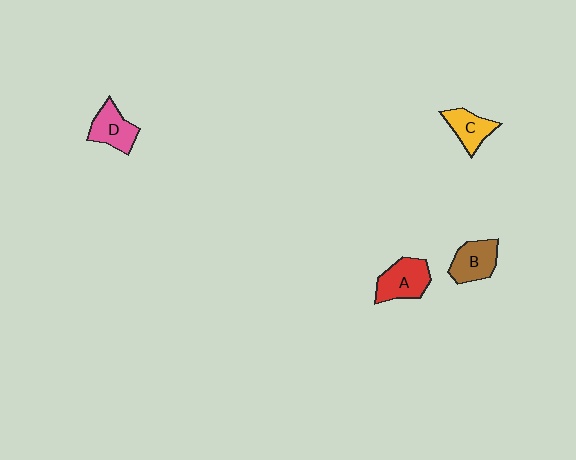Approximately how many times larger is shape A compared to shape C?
Approximately 1.3 times.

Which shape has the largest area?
Shape A (red).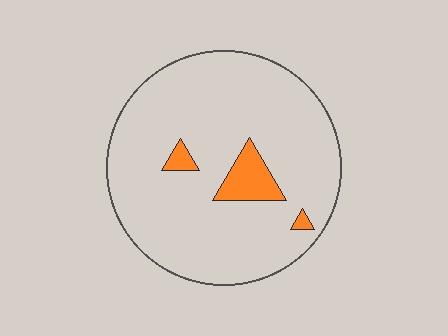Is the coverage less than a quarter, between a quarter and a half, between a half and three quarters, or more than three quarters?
Less than a quarter.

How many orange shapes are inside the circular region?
3.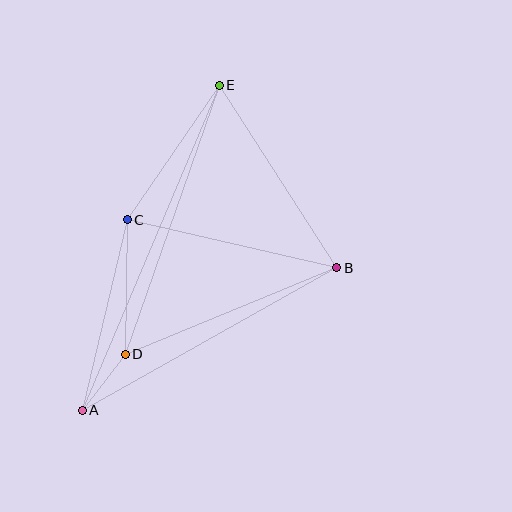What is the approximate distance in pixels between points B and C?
The distance between B and C is approximately 215 pixels.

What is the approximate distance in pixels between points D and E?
The distance between D and E is approximately 285 pixels.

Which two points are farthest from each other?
Points A and E are farthest from each other.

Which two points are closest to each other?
Points A and D are closest to each other.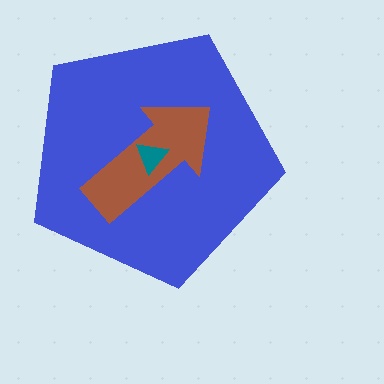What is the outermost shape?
The blue pentagon.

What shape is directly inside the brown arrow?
The teal triangle.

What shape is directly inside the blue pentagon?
The brown arrow.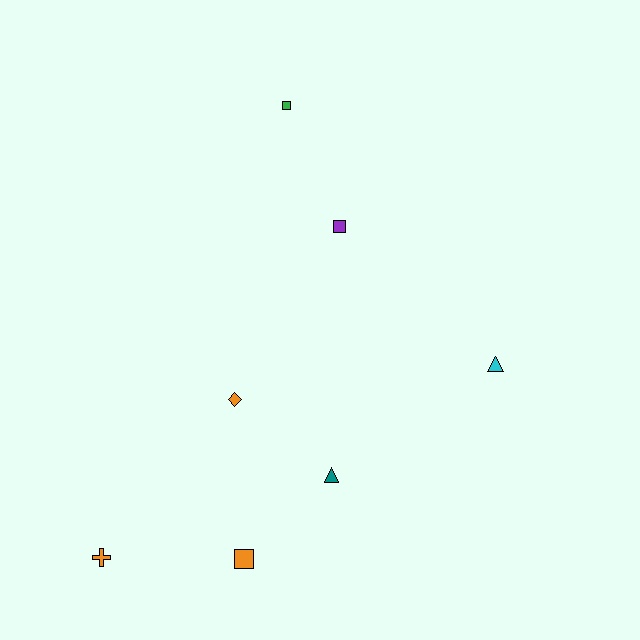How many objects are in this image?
There are 7 objects.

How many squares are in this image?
There are 3 squares.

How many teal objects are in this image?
There is 1 teal object.